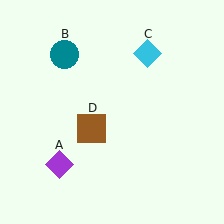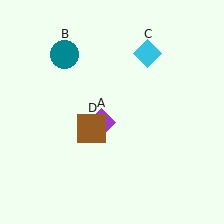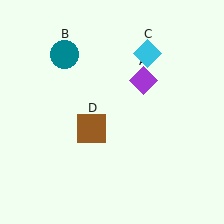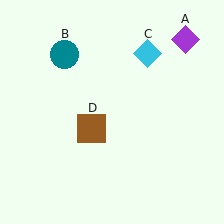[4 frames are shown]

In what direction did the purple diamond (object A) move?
The purple diamond (object A) moved up and to the right.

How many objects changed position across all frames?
1 object changed position: purple diamond (object A).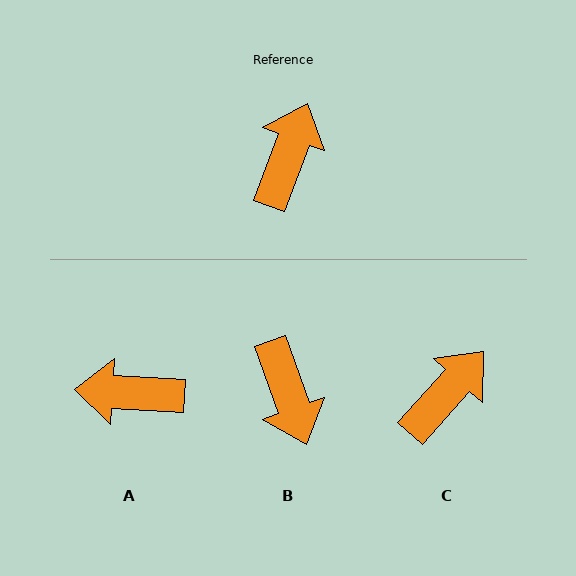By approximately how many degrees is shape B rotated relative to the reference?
Approximately 140 degrees clockwise.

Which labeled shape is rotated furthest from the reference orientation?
B, about 140 degrees away.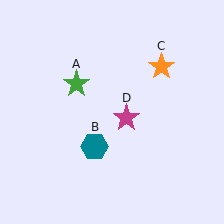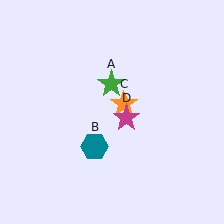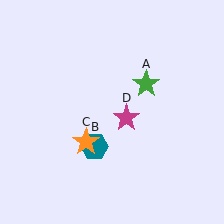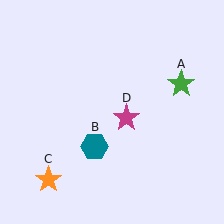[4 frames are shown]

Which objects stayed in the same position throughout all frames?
Teal hexagon (object B) and magenta star (object D) remained stationary.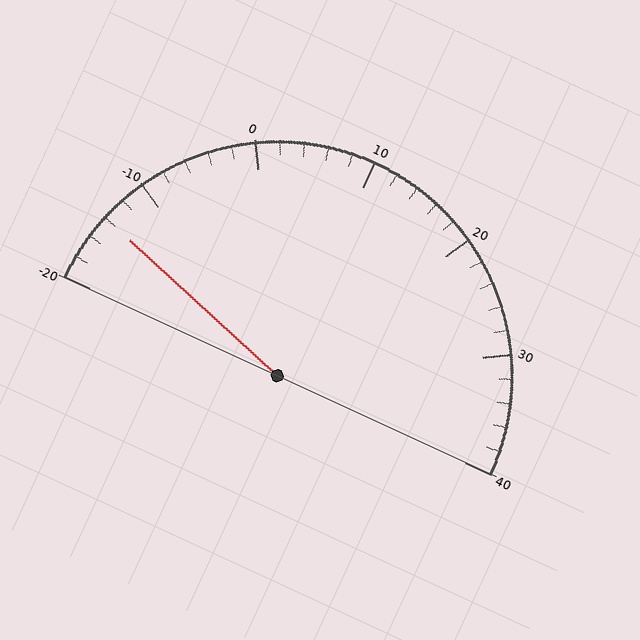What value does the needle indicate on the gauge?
The needle indicates approximately -14.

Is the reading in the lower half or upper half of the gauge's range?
The reading is in the lower half of the range (-20 to 40).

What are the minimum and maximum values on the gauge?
The gauge ranges from -20 to 40.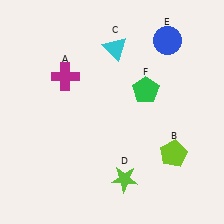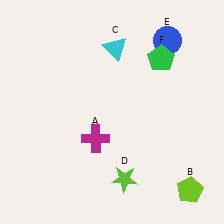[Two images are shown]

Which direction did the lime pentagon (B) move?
The lime pentagon (B) moved down.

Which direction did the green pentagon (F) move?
The green pentagon (F) moved up.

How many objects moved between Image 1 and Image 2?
3 objects moved between the two images.